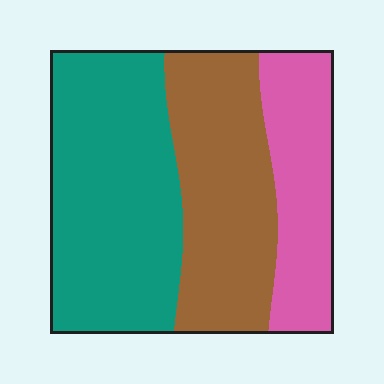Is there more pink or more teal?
Teal.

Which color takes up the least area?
Pink, at roughly 25%.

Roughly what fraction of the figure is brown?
Brown takes up about one third (1/3) of the figure.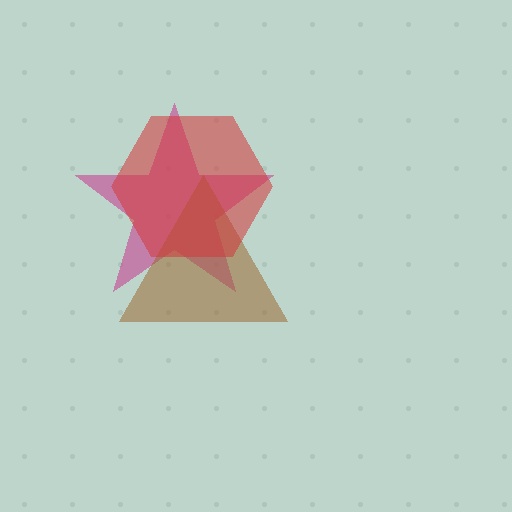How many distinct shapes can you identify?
There are 3 distinct shapes: a magenta star, a brown triangle, a red hexagon.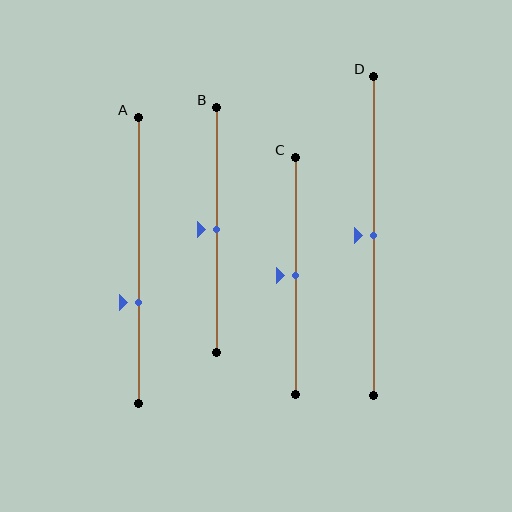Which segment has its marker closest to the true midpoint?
Segment B has its marker closest to the true midpoint.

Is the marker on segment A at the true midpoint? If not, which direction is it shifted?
No, the marker on segment A is shifted downward by about 15% of the segment length.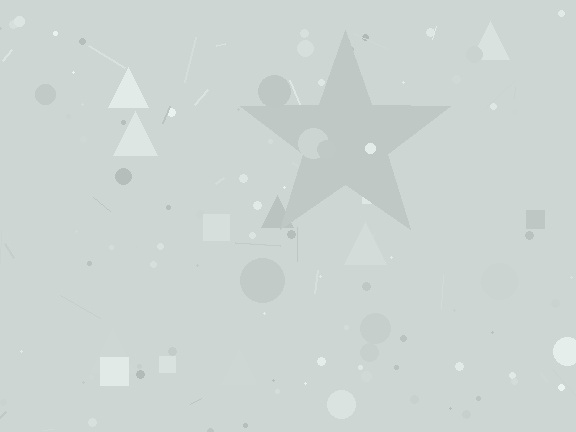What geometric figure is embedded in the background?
A star is embedded in the background.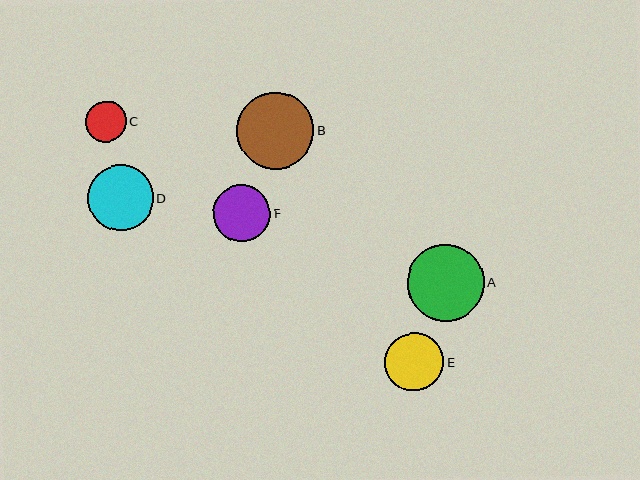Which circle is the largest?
Circle A is the largest with a size of approximately 77 pixels.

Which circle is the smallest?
Circle C is the smallest with a size of approximately 41 pixels.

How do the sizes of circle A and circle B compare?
Circle A and circle B are approximately the same size.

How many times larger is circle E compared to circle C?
Circle E is approximately 1.4 times the size of circle C.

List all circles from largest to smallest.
From largest to smallest: A, B, D, E, F, C.